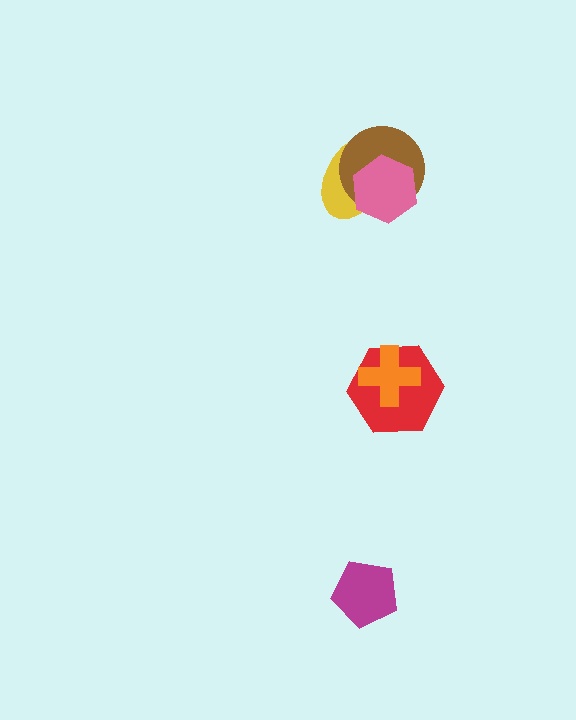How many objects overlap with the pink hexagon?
2 objects overlap with the pink hexagon.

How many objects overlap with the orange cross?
1 object overlaps with the orange cross.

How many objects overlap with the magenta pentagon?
0 objects overlap with the magenta pentagon.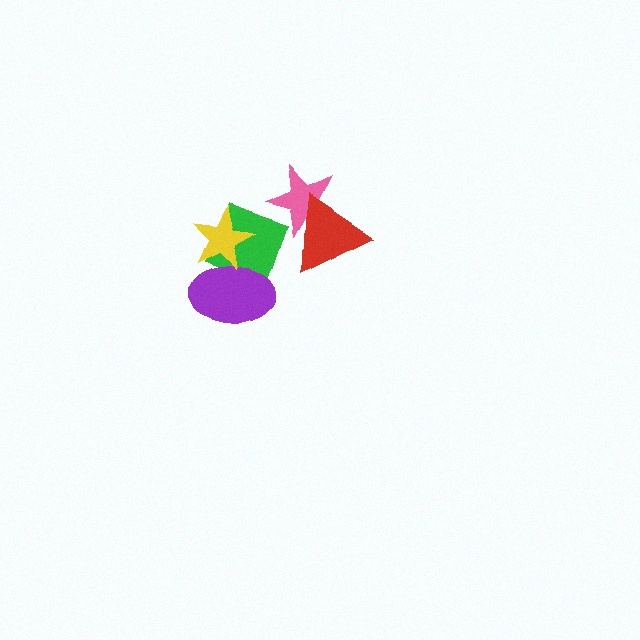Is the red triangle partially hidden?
No, no other shape covers it.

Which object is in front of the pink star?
The red triangle is in front of the pink star.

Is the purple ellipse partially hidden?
Yes, it is partially covered by another shape.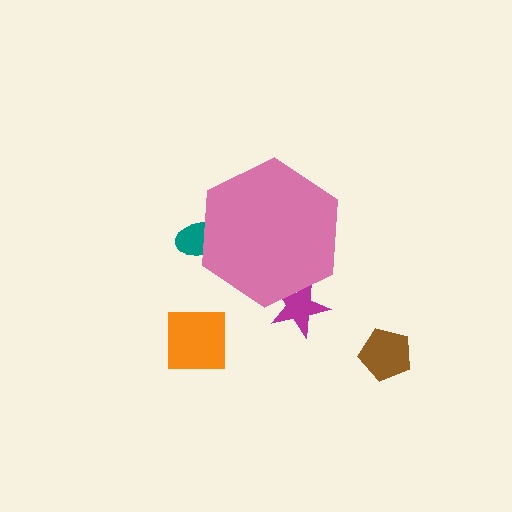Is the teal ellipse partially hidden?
Yes, the teal ellipse is partially hidden behind the pink hexagon.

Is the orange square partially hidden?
No, the orange square is fully visible.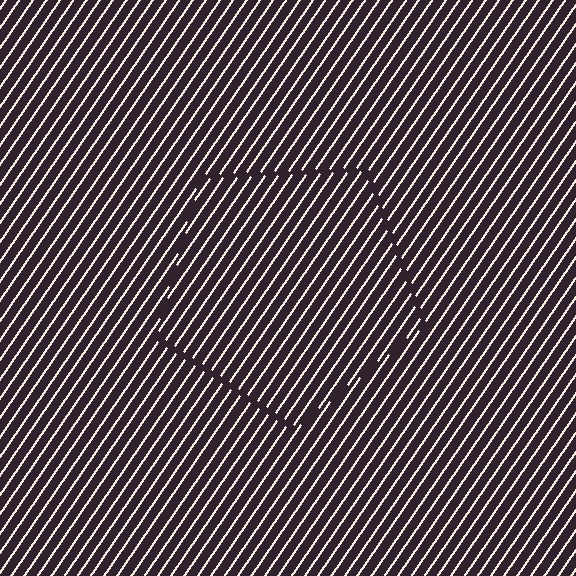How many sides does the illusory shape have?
5 sides — the line-ends trace a pentagon.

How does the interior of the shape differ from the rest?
The interior of the shape contains the same grating, shifted by half a period — the contour is defined by the phase discontinuity where line-ends from the inner and outer gratings abut.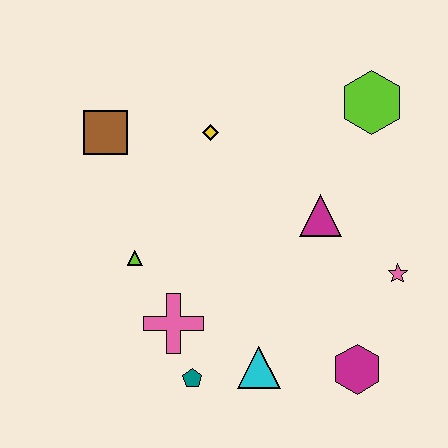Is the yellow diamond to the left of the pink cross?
No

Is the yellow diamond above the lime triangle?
Yes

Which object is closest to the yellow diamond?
The brown square is closest to the yellow diamond.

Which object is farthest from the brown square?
The magenta hexagon is farthest from the brown square.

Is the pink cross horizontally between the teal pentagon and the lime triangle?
Yes